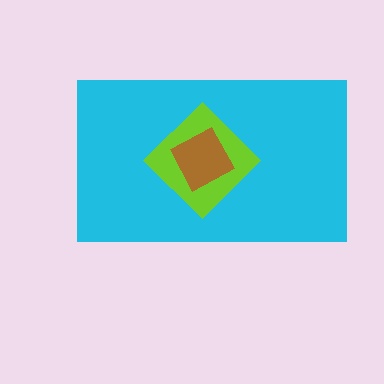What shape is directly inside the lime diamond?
The brown square.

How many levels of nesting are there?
3.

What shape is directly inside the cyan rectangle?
The lime diamond.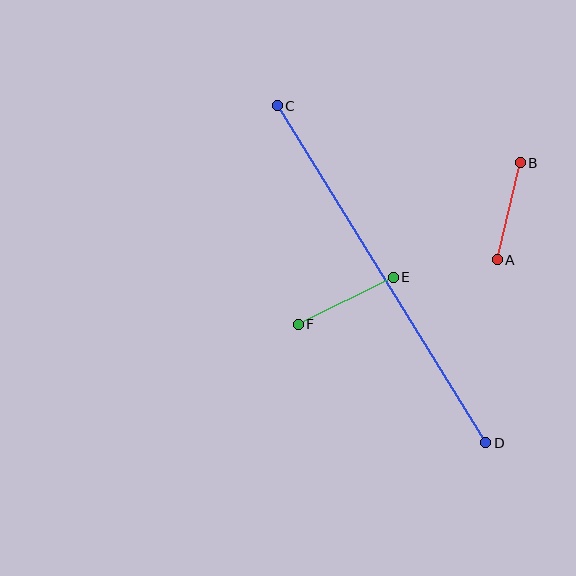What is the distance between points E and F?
The distance is approximately 106 pixels.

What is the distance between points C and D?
The distance is approximately 396 pixels.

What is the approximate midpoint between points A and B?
The midpoint is at approximately (509, 211) pixels.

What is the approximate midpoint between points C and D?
The midpoint is at approximately (381, 274) pixels.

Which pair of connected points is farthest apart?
Points C and D are farthest apart.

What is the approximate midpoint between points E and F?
The midpoint is at approximately (346, 301) pixels.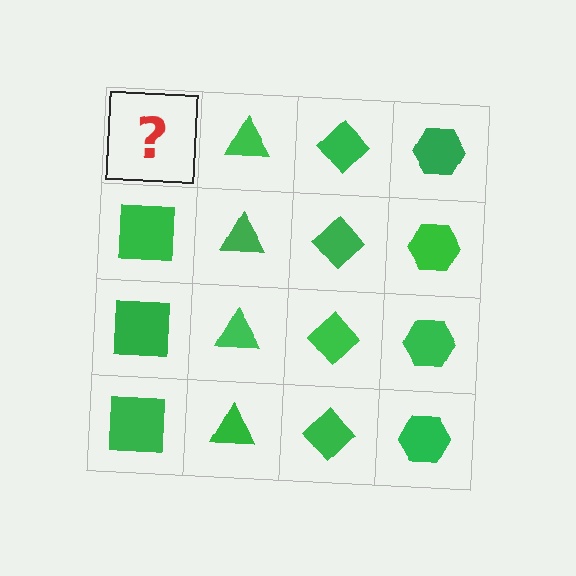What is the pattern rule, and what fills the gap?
The rule is that each column has a consistent shape. The gap should be filled with a green square.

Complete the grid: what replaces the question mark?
The question mark should be replaced with a green square.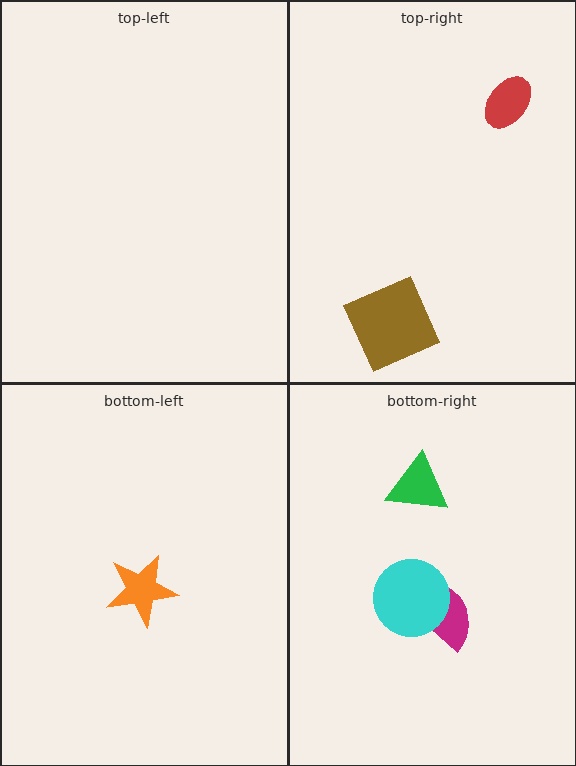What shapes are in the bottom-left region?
The orange star.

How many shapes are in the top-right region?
2.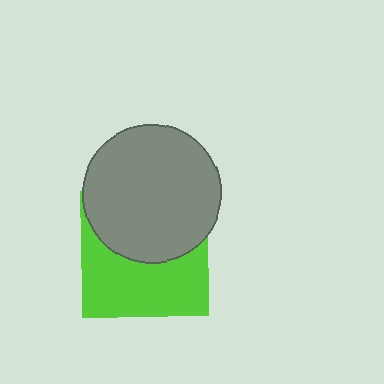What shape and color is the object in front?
The object in front is a gray circle.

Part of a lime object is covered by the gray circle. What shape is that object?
It is a square.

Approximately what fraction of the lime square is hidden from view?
Roughly 48% of the lime square is hidden behind the gray circle.